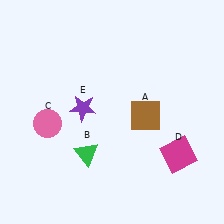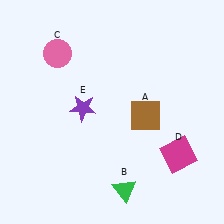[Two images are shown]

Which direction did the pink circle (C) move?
The pink circle (C) moved up.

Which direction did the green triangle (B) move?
The green triangle (B) moved right.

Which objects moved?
The objects that moved are: the green triangle (B), the pink circle (C).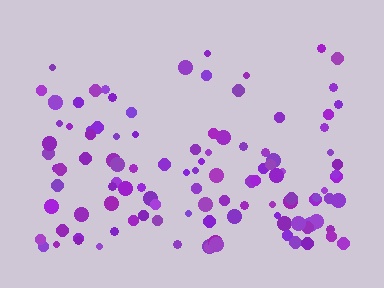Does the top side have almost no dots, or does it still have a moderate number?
Still a moderate number, just noticeably fewer than the bottom.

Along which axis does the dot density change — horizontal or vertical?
Vertical.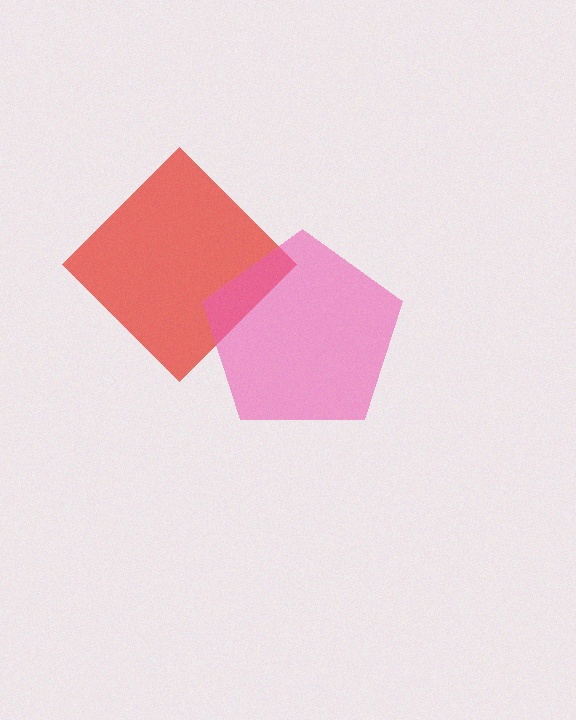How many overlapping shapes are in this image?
There are 2 overlapping shapes in the image.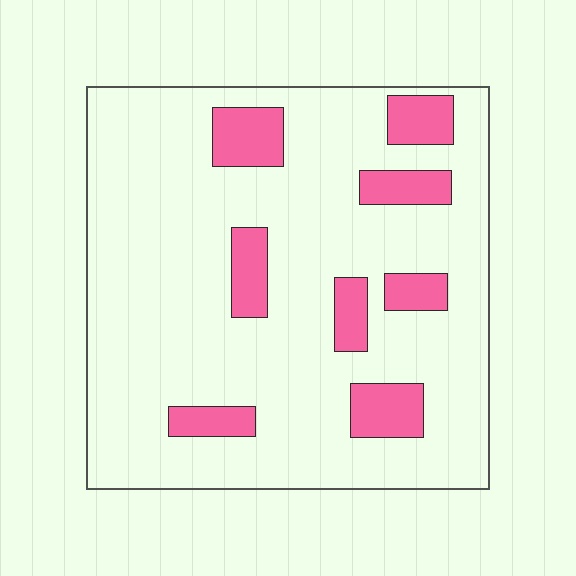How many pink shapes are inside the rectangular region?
8.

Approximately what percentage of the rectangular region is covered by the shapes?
Approximately 15%.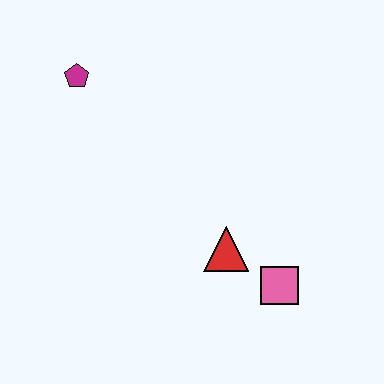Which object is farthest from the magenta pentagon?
The pink square is farthest from the magenta pentagon.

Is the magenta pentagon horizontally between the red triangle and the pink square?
No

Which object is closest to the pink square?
The red triangle is closest to the pink square.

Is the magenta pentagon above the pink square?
Yes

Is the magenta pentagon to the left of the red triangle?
Yes